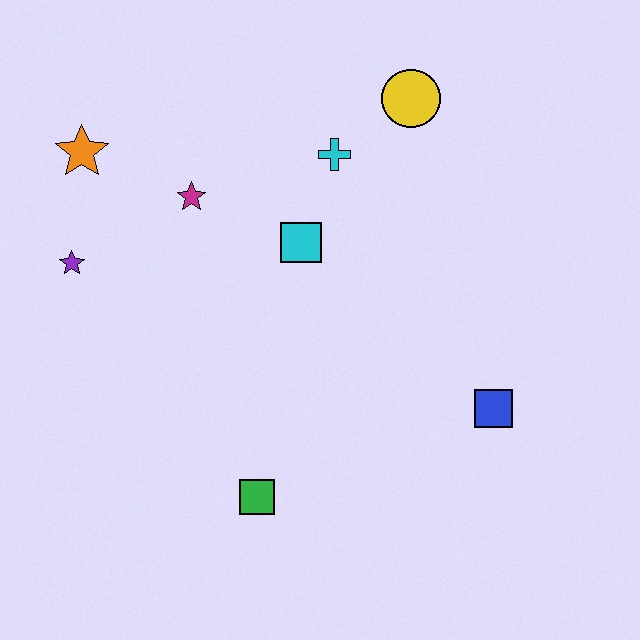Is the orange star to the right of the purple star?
Yes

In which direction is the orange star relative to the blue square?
The orange star is to the left of the blue square.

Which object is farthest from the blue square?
The orange star is farthest from the blue square.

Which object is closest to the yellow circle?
The cyan cross is closest to the yellow circle.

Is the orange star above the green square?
Yes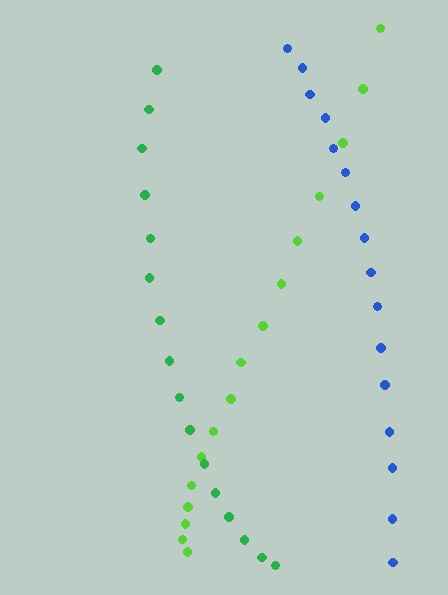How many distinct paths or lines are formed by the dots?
There are 3 distinct paths.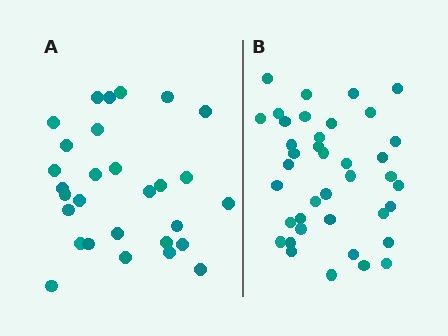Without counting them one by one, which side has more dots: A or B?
Region B (the right region) has more dots.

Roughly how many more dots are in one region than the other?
Region B has roughly 10 or so more dots than region A.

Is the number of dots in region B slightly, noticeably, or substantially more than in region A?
Region B has noticeably more, but not dramatically so. The ratio is roughly 1.3 to 1.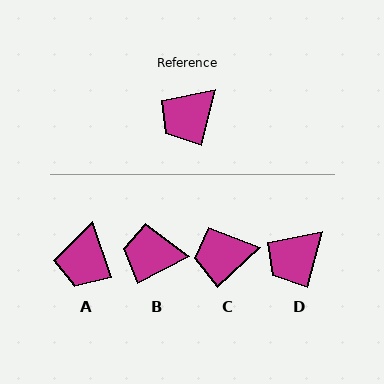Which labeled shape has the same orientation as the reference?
D.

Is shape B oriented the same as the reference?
No, it is off by about 49 degrees.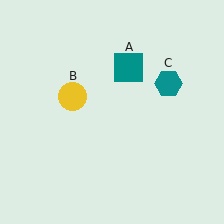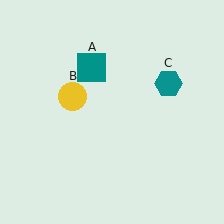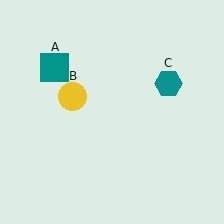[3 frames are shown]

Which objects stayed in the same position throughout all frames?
Yellow circle (object B) and teal hexagon (object C) remained stationary.